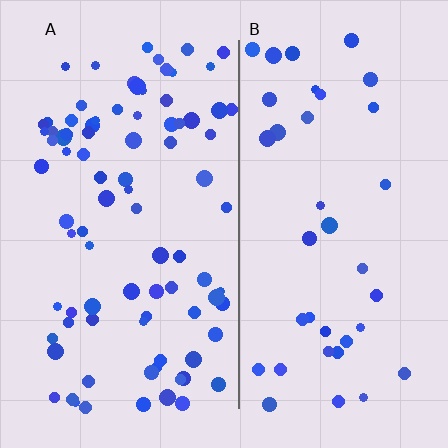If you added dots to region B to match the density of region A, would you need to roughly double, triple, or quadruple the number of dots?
Approximately double.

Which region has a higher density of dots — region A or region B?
A (the left).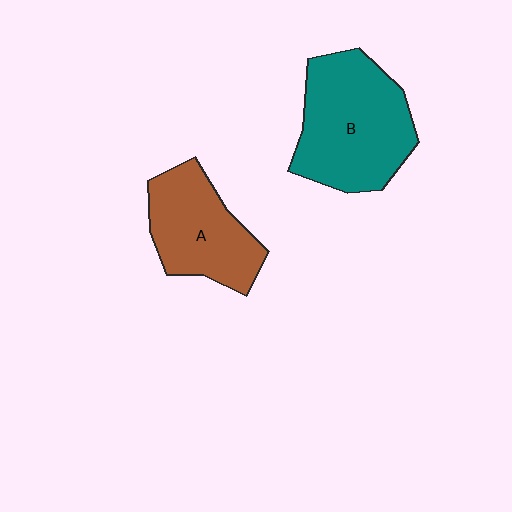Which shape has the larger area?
Shape B (teal).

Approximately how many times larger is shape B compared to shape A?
Approximately 1.4 times.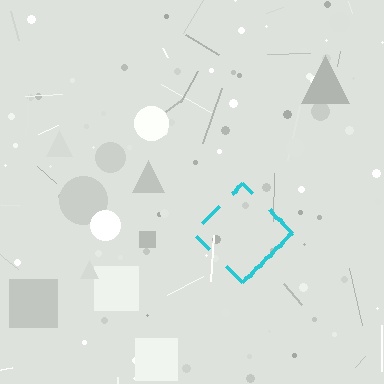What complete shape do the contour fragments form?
The contour fragments form a diamond.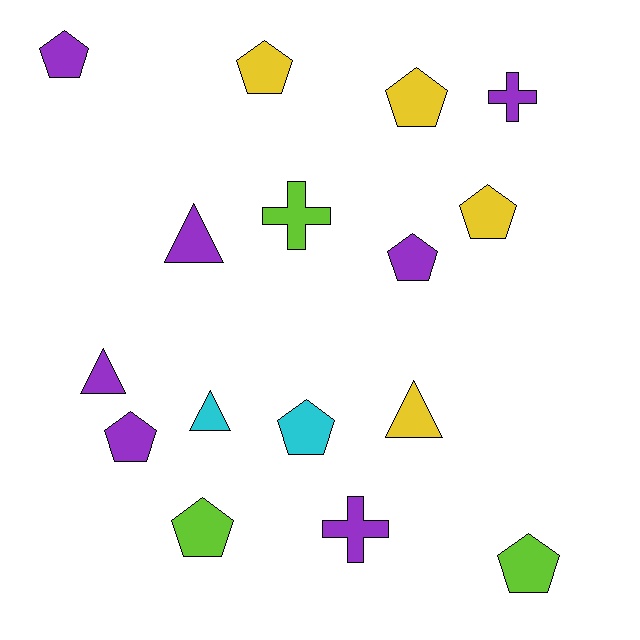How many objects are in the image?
There are 16 objects.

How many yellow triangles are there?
There is 1 yellow triangle.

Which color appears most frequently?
Purple, with 7 objects.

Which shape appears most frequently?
Pentagon, with 9 objects.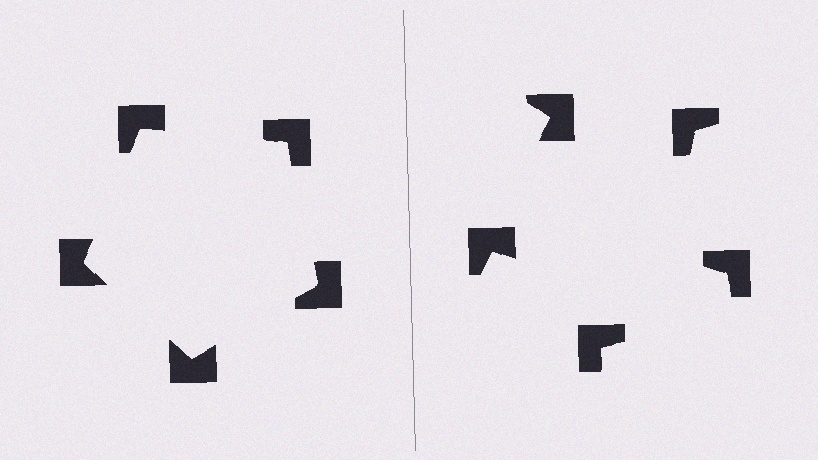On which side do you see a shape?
An illusory pentagon appears on the left side. On the right side the wedge cuts are rotated, so no coherent shape forms.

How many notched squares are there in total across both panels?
10 — 5 on each side.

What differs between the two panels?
The notched squares are positioned identically on both sides; only the wedge orientations differ. On the left they align to a pentagon; on the right they are misaligned.